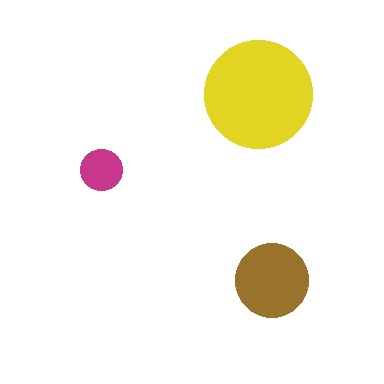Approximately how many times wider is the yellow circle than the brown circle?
About 1.5 times wider.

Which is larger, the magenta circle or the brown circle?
The brown one.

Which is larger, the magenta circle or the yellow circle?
The yellow one.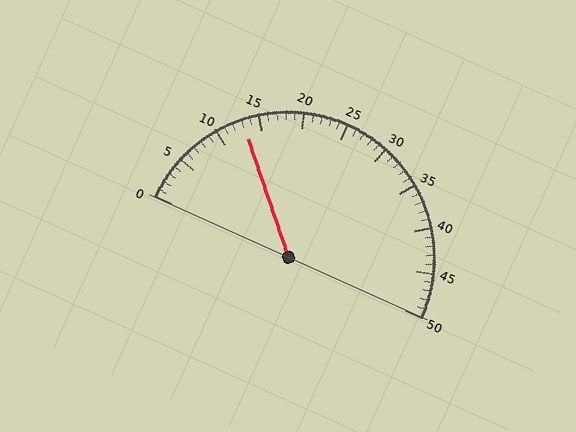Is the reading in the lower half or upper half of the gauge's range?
The reading is in the lower half of the range (0 to 50).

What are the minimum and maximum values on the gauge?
The gauge ranges from 0 to 50.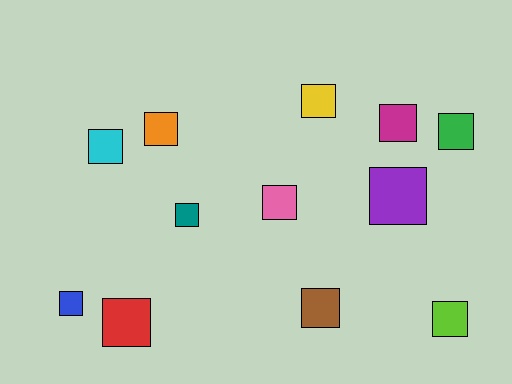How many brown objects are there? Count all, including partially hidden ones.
There is 1 brown object.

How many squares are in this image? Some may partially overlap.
There are 12 squares.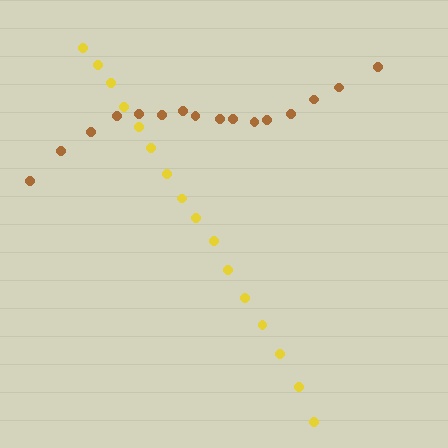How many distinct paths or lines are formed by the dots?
There are 2 distinct paths.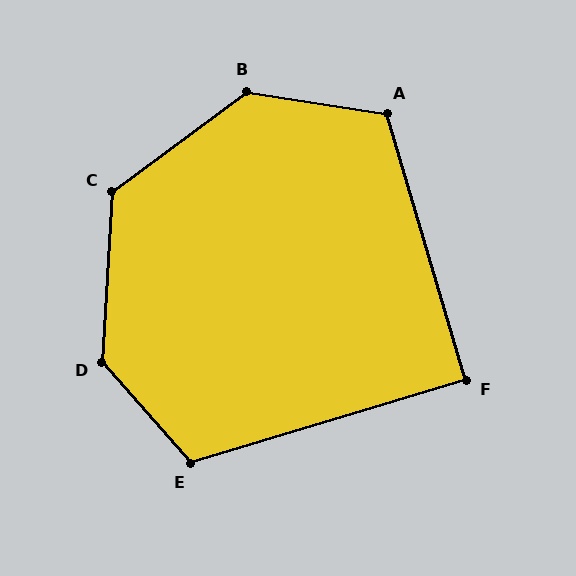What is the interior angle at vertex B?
Approximately 134 degrees (obtuse).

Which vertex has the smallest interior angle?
F, at approximately 90 degrees.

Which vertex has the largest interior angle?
D, at approximately 135 degrees.